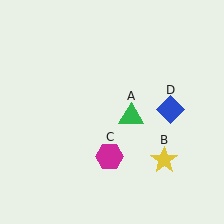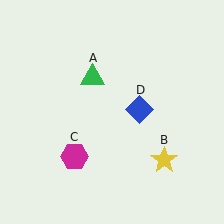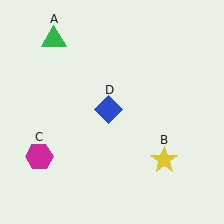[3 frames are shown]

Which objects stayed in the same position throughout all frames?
Yellow star (object B) remained stationary.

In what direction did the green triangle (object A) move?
The green triangle (object A) moved up and to the left.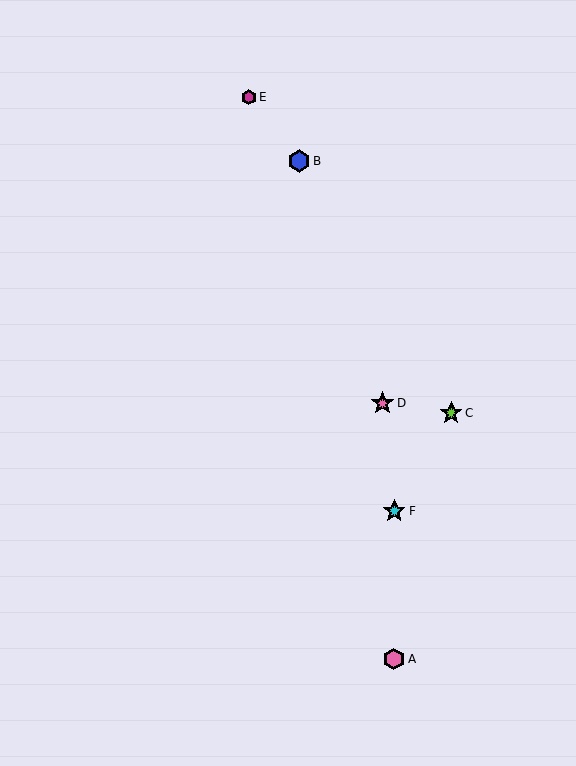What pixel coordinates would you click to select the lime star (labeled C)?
Click at (451, 413) to select the lime star C.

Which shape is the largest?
The blue hexagon (labeled B) is the largest.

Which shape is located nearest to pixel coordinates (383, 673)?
The pink hexagon (labeled A) at (394, 659) is nearest to that location.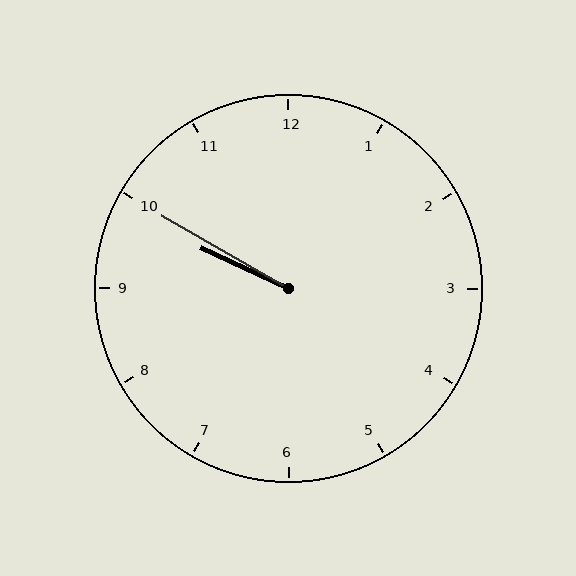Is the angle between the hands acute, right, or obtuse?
It is acute.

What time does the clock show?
9:50.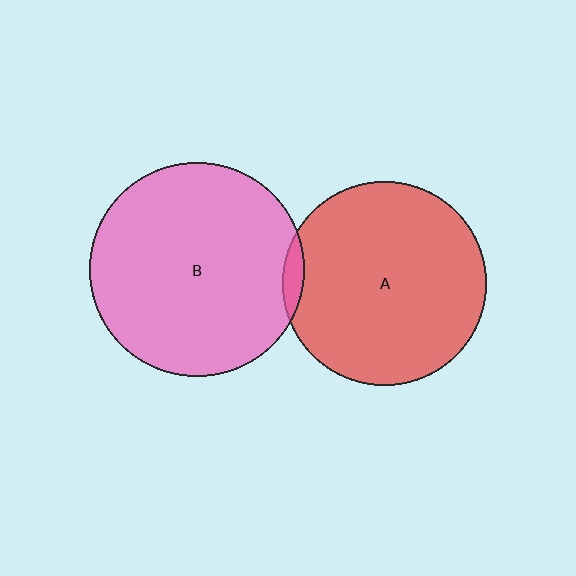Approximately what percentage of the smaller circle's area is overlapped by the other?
Approximately 5%.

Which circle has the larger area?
Circle B (pink).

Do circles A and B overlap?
Yes.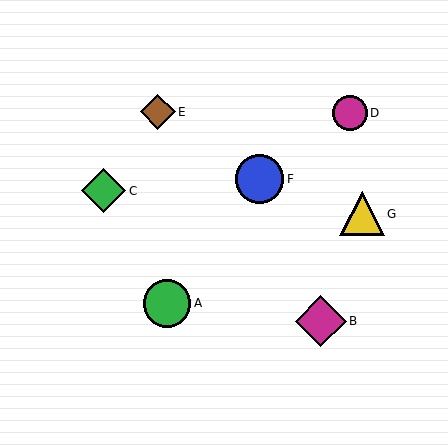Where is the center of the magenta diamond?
The center of the magenta diamond is at (321, 321).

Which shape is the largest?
The magenta diamond (labeled B) is the largest.